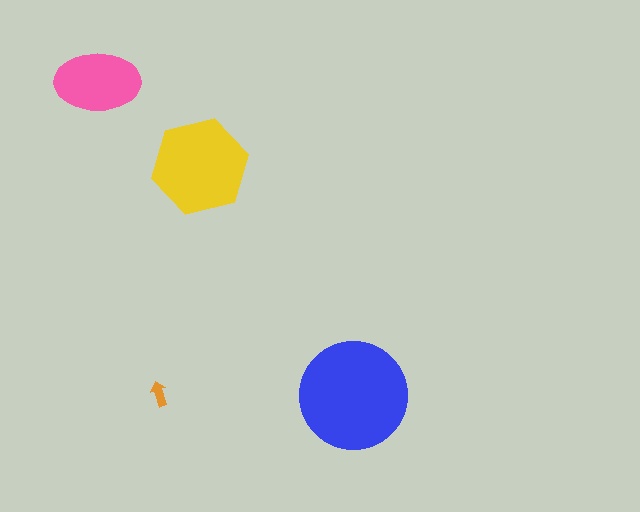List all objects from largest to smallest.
The blue circle, the yellow hexagon, the pink ellipse, the orange arrow.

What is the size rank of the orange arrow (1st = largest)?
4th.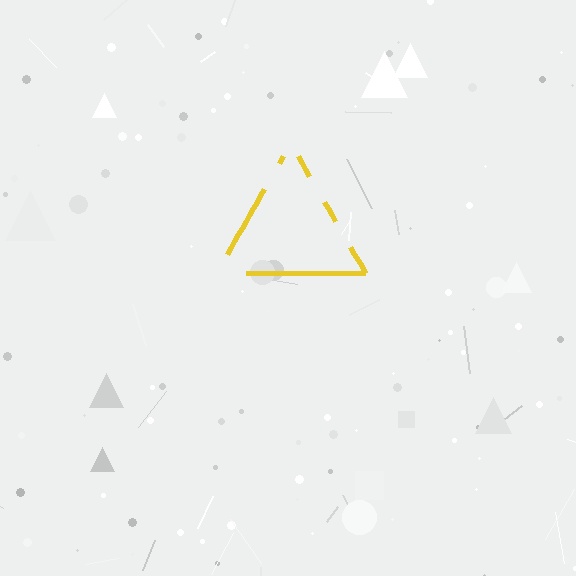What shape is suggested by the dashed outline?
The dashed outline suggests a triangle.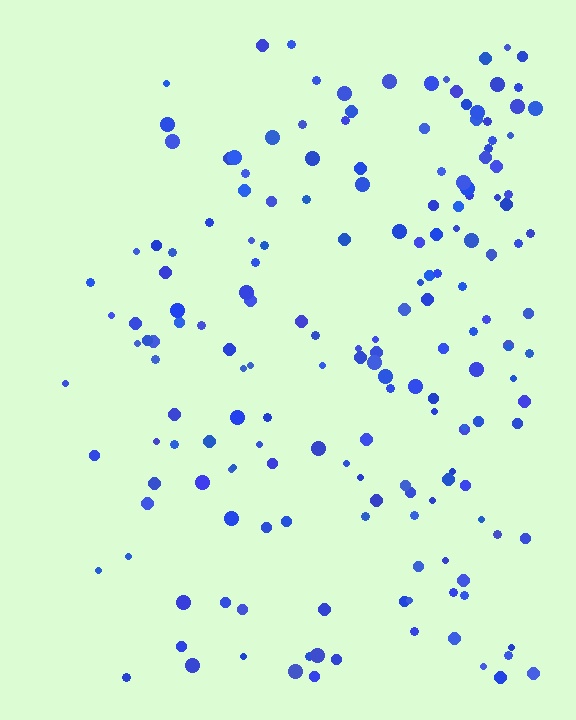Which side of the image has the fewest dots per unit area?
The left.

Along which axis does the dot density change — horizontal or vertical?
Horizontal.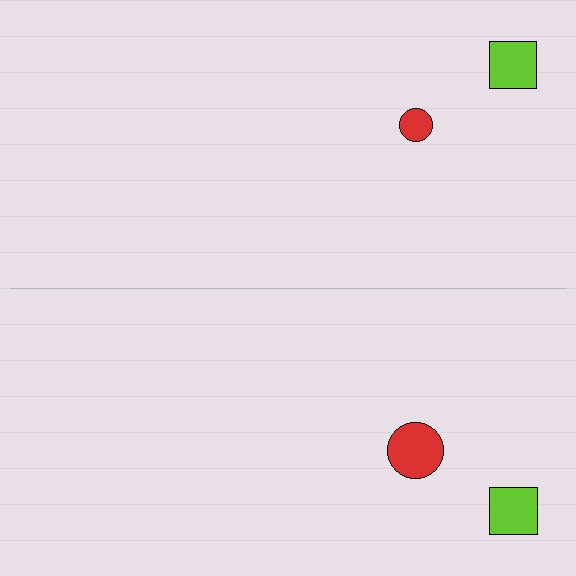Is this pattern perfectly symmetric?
No, the pattern is not perfectly symmetric. The red circle on the bottom side has a different size than its mirror counterpart.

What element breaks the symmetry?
The red circle on the bottom side has a different size than its mirror counterpart.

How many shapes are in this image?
There are 4 shapes in this image.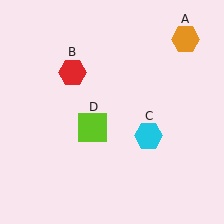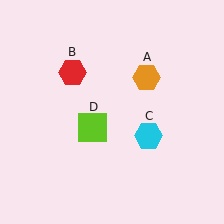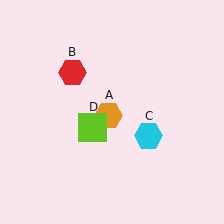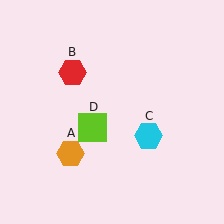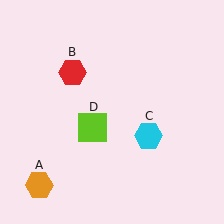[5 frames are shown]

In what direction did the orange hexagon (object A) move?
The orange hexagon (object A) moved down and to the left.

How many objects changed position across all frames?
1 object changed position: orange hexagon (object A).